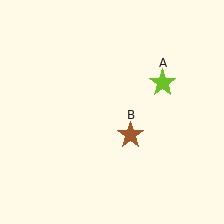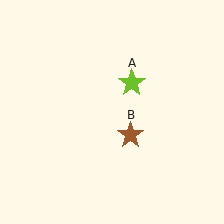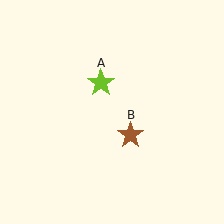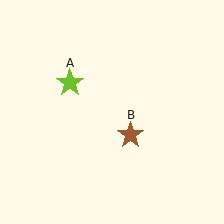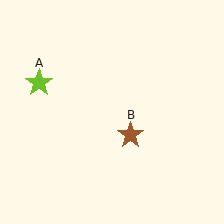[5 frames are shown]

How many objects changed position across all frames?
1 object changed position: lime star (object A).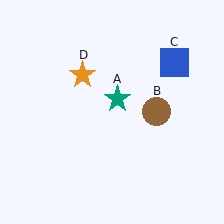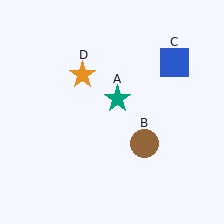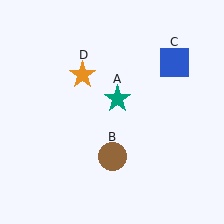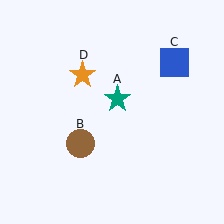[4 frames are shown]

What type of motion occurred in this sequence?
The brown circle (object B) rotated clockwise around the center of the scene.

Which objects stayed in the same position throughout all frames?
Teal star (object A) and blue square (object C) and orange star (object D) remained stationary.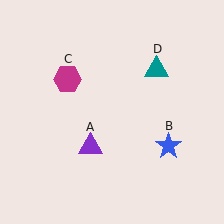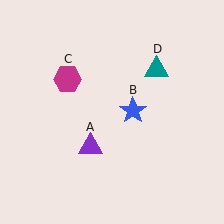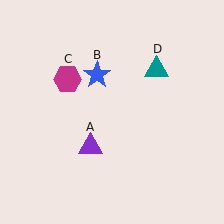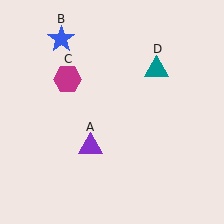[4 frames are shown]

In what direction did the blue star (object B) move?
The blue star (object B) moved up and to the left.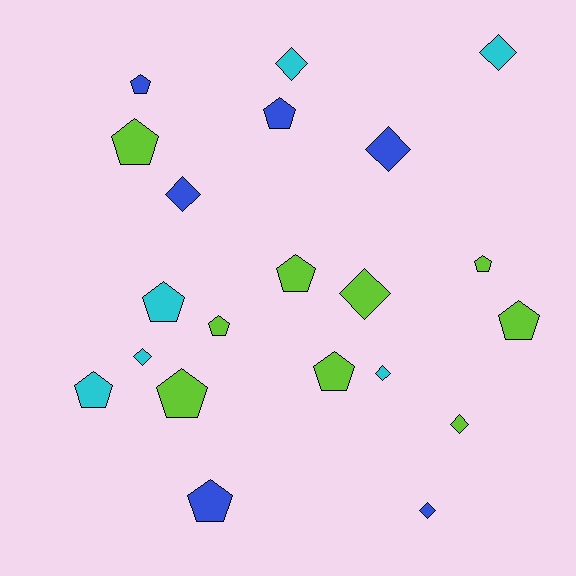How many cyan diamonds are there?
There are 4 cyan diamonds.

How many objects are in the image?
There are 21 objects.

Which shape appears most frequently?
Pentagon, with 12 objects.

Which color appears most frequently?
Lime, with 9 objects.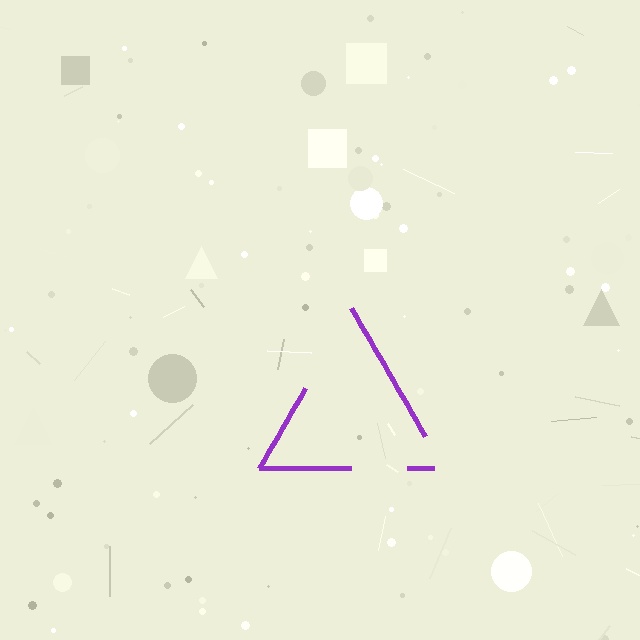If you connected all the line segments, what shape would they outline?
They would outline a triangle.